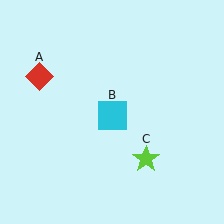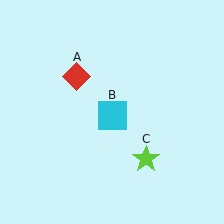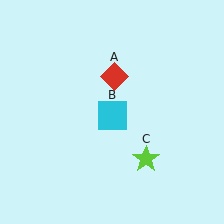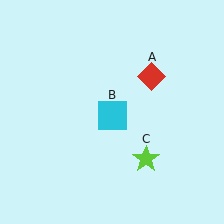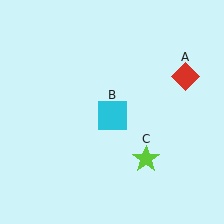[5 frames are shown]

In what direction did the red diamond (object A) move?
The red diamond (object A) moved right.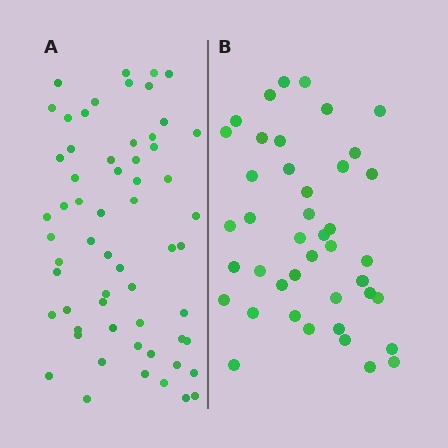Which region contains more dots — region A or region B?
Region A (the left region) has more dots.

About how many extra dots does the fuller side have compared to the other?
Region A has approximately 20 more dots than region B.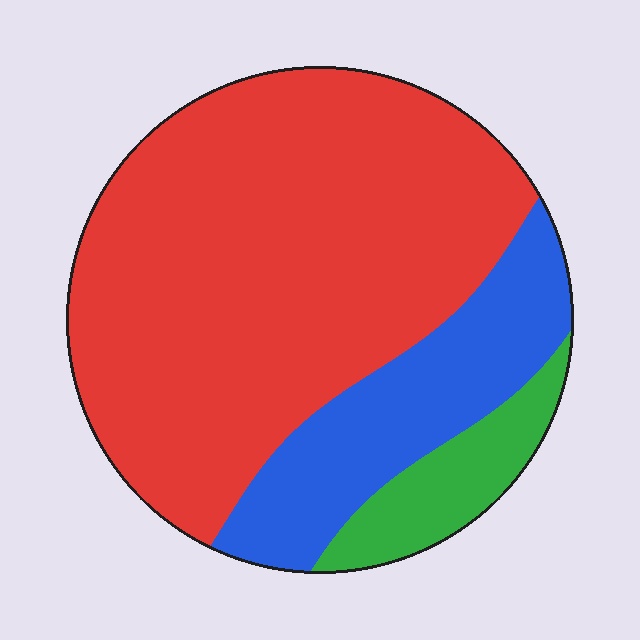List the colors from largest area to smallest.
From largest to smallest: red, blue, green.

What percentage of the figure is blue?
Blue covers around 20% of the figure.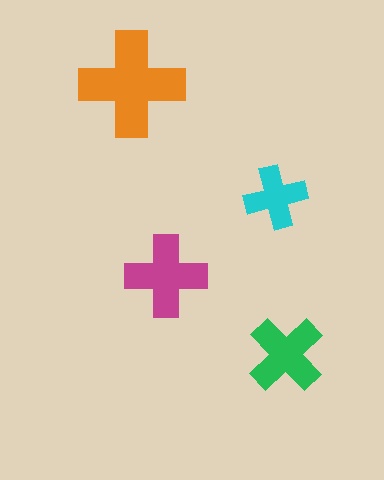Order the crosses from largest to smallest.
the orange one, the magenta one, the green one, the cyan one.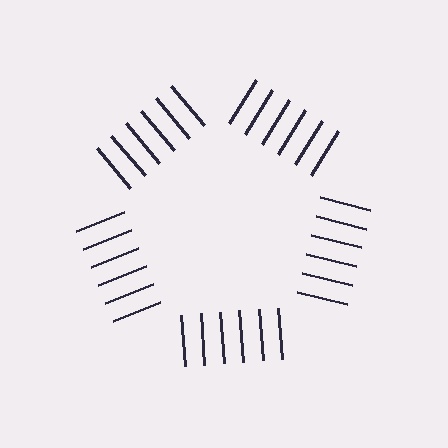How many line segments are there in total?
30 — 6 along each of the 5 edges.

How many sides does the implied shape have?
5 sides — the line-ends trace a pentagon.